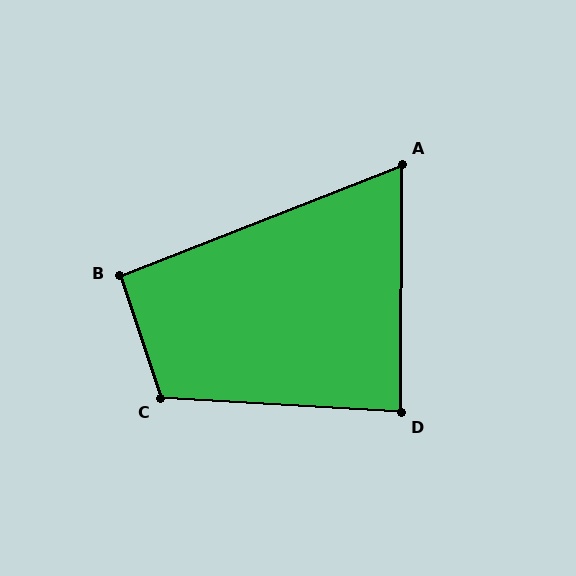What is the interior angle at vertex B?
Approximately 93 degrees (approximately right).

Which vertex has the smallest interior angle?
A, at approximately 68 degrees.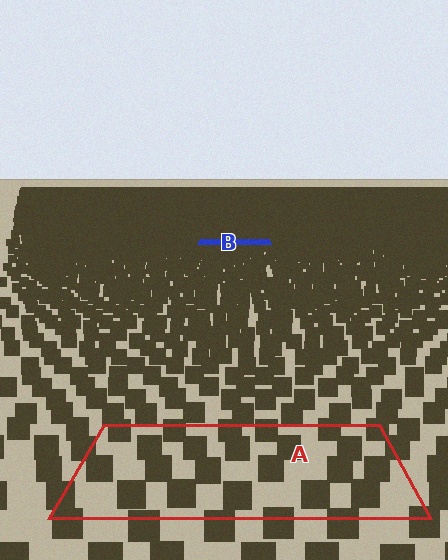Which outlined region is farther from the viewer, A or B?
Region B is farther from the viewer — the texture elements inside it appear smaller and more densely packed.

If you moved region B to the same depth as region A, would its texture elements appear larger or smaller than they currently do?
They would appear larger. At a closer depth, the same texture elements are projected at a bigger on-screen size.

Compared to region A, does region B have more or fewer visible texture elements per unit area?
Region B has more texture elements per unit area — they are packed more densely because it is farther away.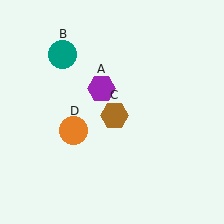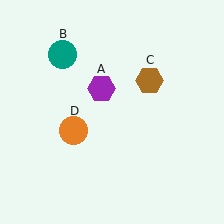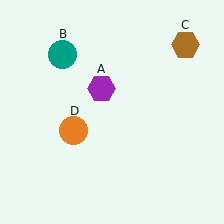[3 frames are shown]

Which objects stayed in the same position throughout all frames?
Purple hexagon (object A) and teal circle (object B) and orange circle (object D) remained stationary.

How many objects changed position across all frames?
1 object changed position: brown hexagon (object C).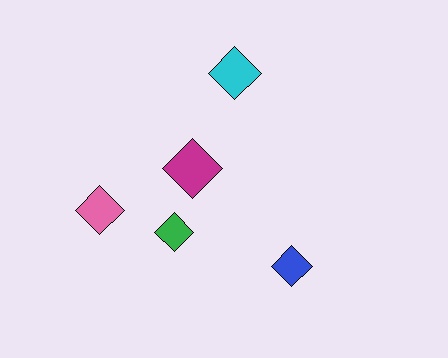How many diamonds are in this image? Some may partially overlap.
There are 5 diamonds.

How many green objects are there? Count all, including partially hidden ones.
There is 1 green object.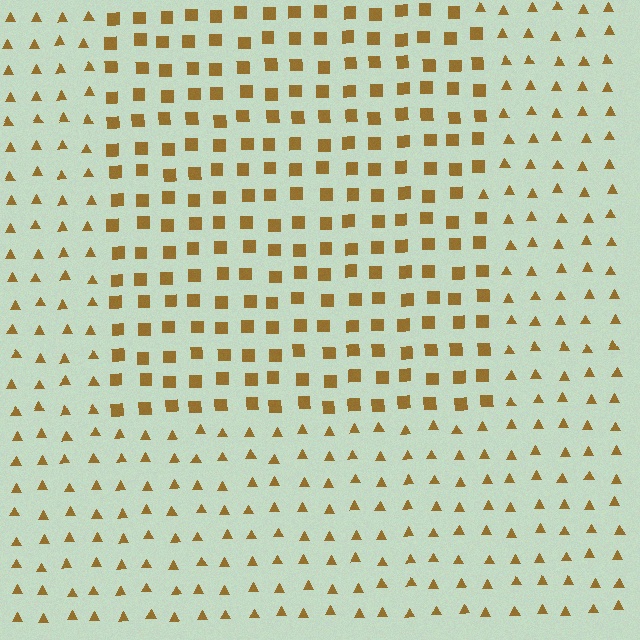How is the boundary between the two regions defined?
The boundary is defined by a change in element shape: squares inside vs. triangles outside. All elements share the same color and spacing.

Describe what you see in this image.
The image is filled with small brown elements arranged in a uniform grid. A rectangle-shaped region contains squares, while the surrounding area contains triangles. The boundary is defined purely by the change in element shape.